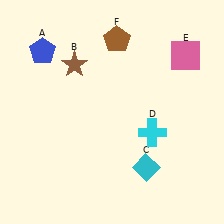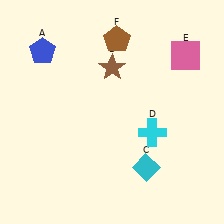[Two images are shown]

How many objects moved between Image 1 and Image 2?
1 object moved between the two images.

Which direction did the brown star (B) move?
The brown star (B) moved right.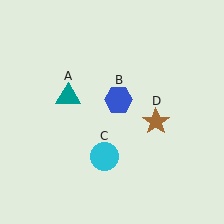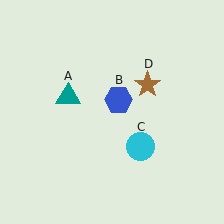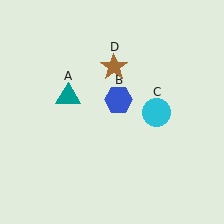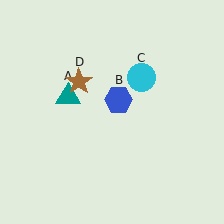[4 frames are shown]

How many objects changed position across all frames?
2 objects changed position: cyan circle (object C), brown star (object D).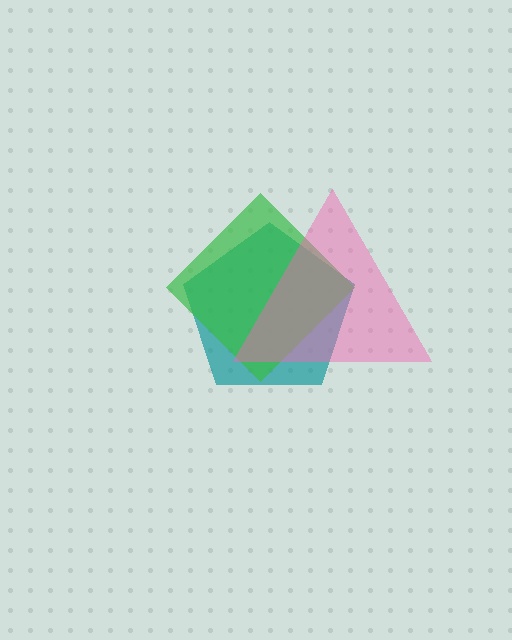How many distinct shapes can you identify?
There are 3 distinct shapes: a teal pentagon, a green diamond, a pink triangle.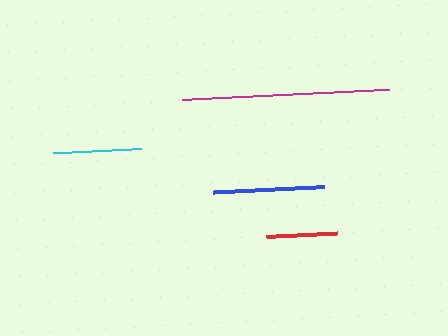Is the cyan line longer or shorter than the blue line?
The blue line is longer than the cyan line.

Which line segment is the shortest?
The red line is the shortest at approximately 72 pixels.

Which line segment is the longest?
The magenta line is the longest at approximately 208 pixels.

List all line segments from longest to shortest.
From longest to shortest: magenta, blue, cyan, red.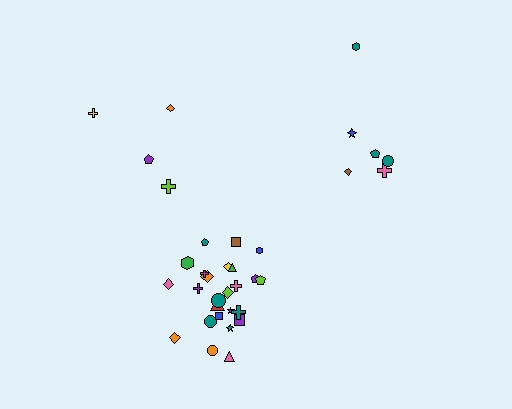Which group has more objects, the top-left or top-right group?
The top-right group.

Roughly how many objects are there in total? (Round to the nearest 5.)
Roughly 35 objects in total.